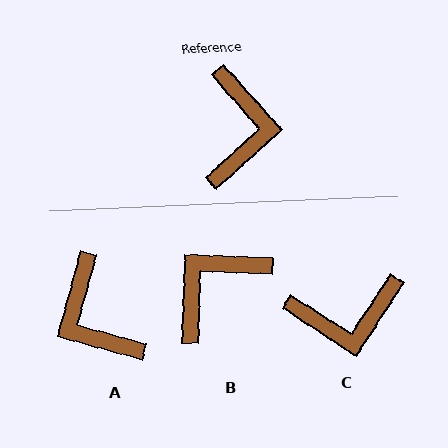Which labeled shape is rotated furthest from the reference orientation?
A, about 147 degrees away.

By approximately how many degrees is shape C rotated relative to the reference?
Approximately 75 degrees clockwise.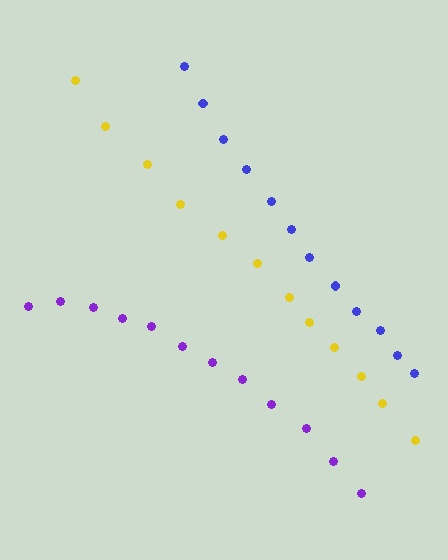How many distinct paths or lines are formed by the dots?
There are 3 distinct paths.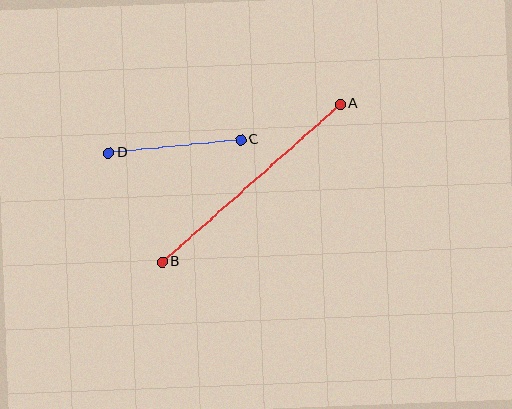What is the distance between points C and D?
The distance is approximately 133 pixels.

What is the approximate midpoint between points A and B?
The midpoint is at approximately (251, 183) pixels.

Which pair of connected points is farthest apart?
Points A and B are farthest apart.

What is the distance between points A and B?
The distance is approximately 238 pixels.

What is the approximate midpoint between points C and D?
The midpoint is at approximately (175, 146) pixels.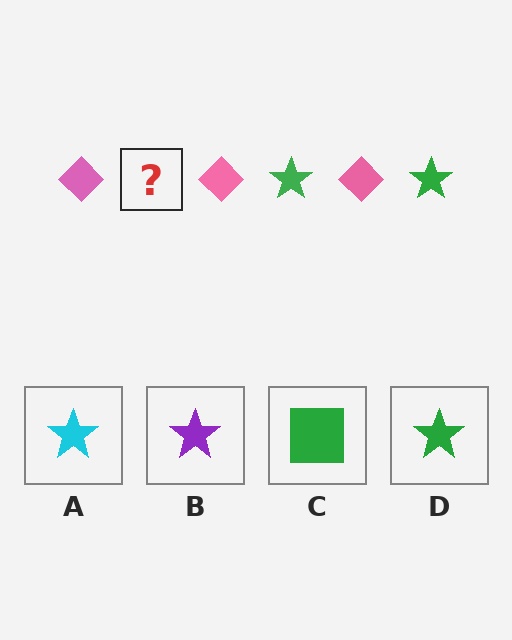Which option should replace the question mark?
Option D.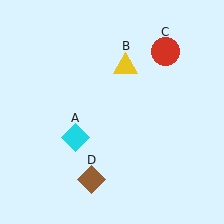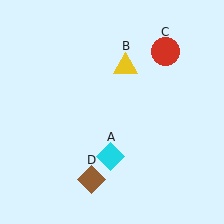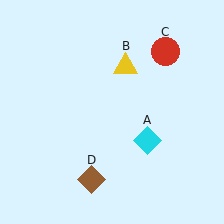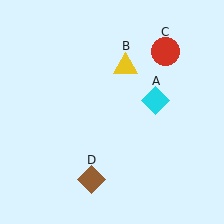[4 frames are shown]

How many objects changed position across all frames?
1 object changed position: cyan diamond (object A).